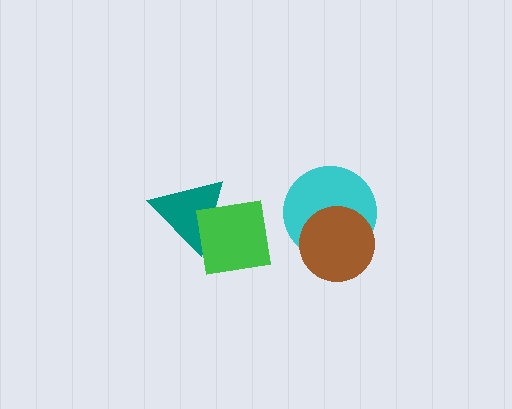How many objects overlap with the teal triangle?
1 object overlaps with the teal triangle.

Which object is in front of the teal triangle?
The green square is in front of the teal triangle.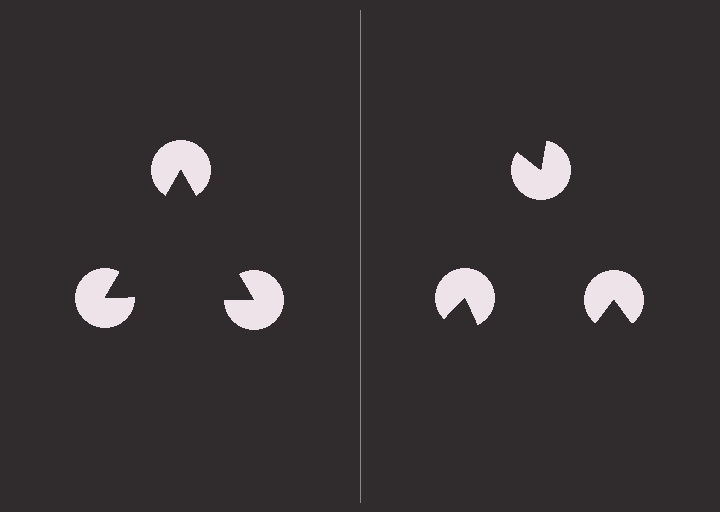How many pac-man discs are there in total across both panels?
6 — 3 on each side.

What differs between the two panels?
The pac-man discs are positioned identically on both sides; only the wedge orientations differ. On the left they align to a triangle; on the right they are misaligned.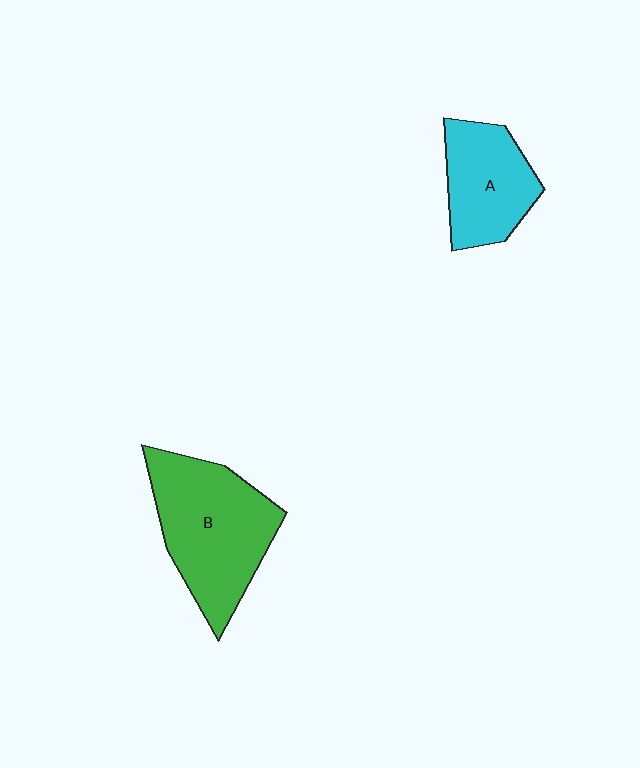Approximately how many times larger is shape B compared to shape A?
Approximately 1.5 times.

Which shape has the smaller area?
Shape A (cyan).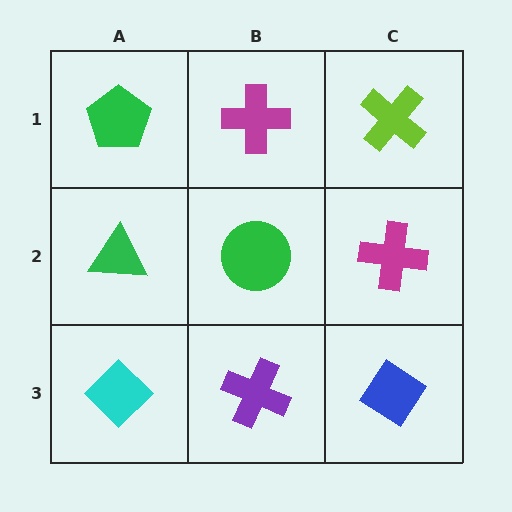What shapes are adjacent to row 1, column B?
A green circle (row 2, column B), a green pentagon (row 1, column A), a lime cross (row 1, column C).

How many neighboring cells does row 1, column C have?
2.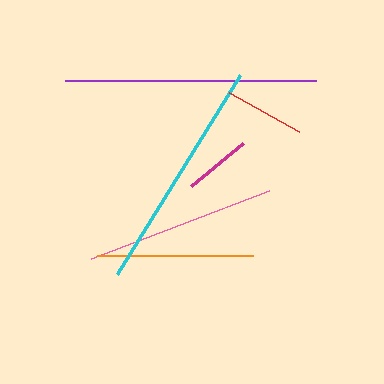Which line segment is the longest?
The purple line is the longest at approximately 252 pixels.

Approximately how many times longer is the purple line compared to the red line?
The purple line is approximately 3.1 times the length of the red line.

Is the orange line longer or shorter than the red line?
The orange line is longer than the red line.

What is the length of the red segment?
The red segment is approximately 80 pixels long.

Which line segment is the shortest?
The magenta line is the shortest at approximately 68 pixels.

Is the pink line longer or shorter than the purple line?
The purple line is longer than the pink line.